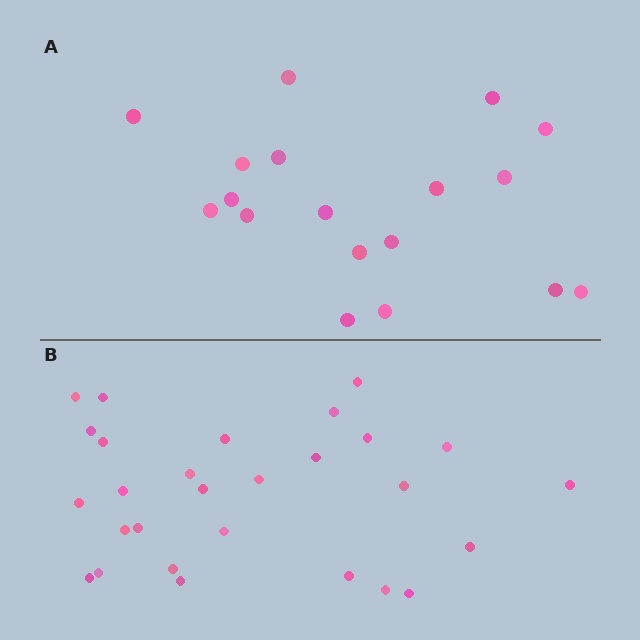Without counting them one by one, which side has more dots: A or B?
Region B (the bottom region) has more dots.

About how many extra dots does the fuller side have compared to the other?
Region B has roughly 10 or so more dots than region A.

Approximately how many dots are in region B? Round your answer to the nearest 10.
About 30 dots. (The exact count is 28, which rounds to 30.)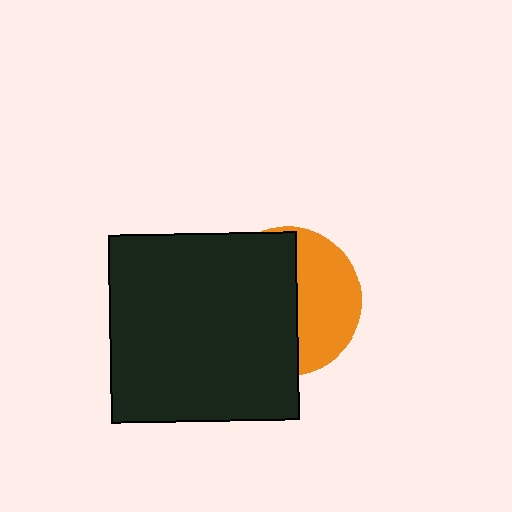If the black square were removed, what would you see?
You would see the complete orange circle.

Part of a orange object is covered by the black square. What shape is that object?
It is a circle.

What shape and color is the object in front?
The object in front is a black square.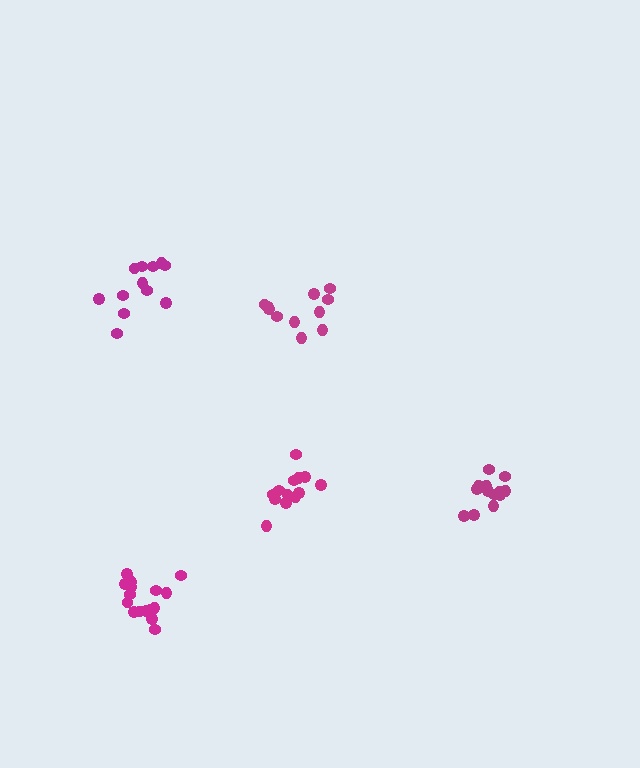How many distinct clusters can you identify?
There are 5 distinct clusters.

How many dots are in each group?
Group 1: 11 dots, Group 2: 16 dots, Group 3: 13 dots, Group 4: 14 dots, Group 5: 12 dots (66 total).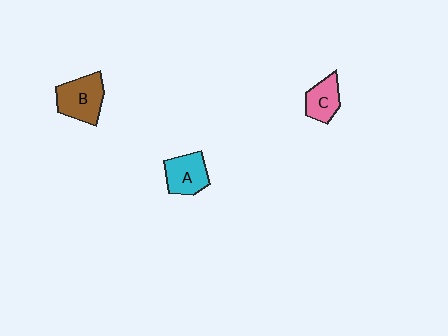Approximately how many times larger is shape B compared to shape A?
Approximately 1.2 times.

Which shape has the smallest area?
Shape C (pink).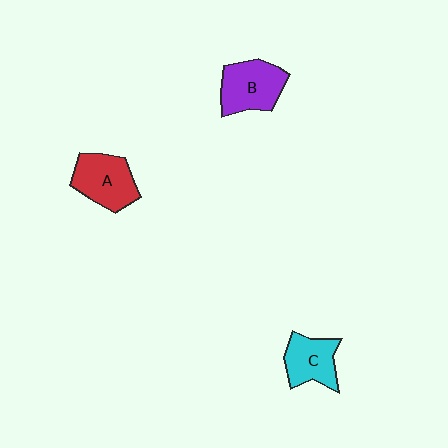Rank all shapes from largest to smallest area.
From largest to smallest: B (purple), A (red), C (cyan).